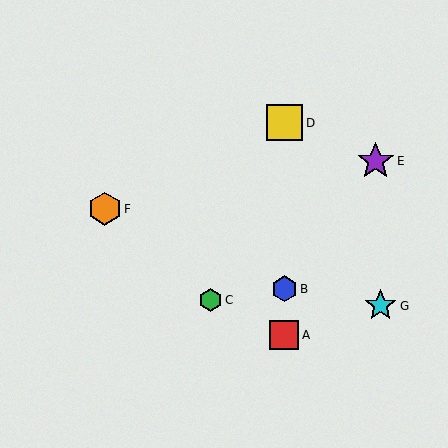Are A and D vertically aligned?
Yes, both are at x≈284.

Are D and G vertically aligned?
No, D is at x≈284 and G is at x≈381.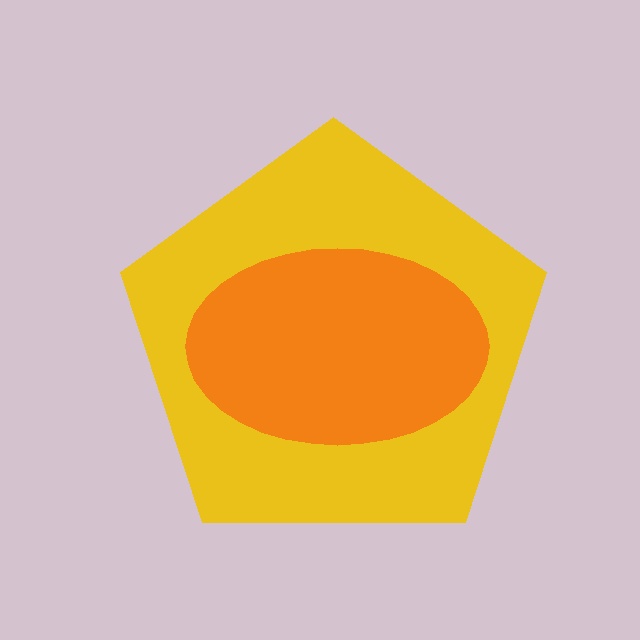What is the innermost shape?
The orange ellipse.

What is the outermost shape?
The yellow pentagon.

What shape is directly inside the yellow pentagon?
The orange ellipse.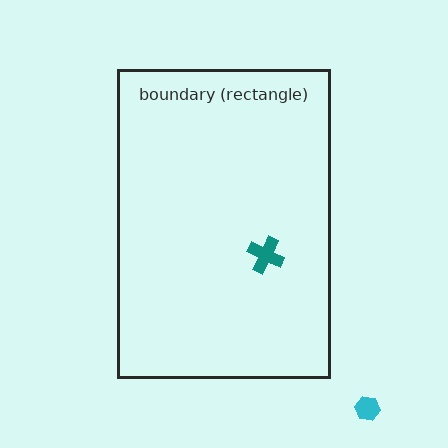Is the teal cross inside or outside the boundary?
Inside.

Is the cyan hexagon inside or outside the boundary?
Outside.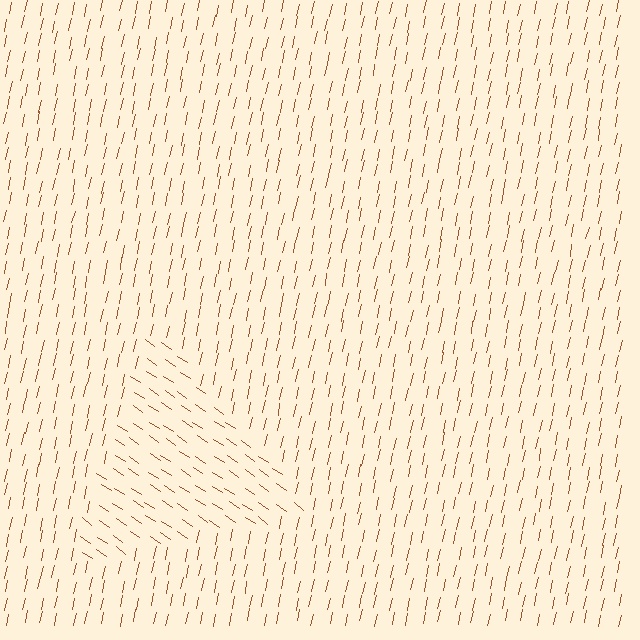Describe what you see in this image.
The image is filled with small brown line segments. A triangle region in the image has lines oriented differently from the surrounding lines, creating a visible texture boundary.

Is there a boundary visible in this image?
Yes, there is a texture boundary formed by a change in line orientation.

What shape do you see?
I see a triangle.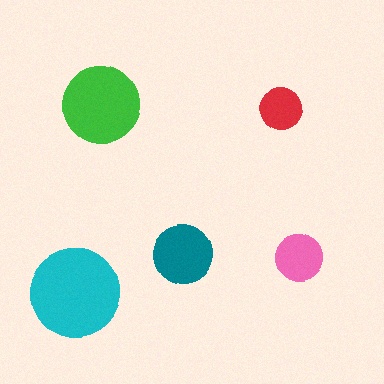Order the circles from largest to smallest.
the cyan one, the green one, the teal one, the pink one, the red one.